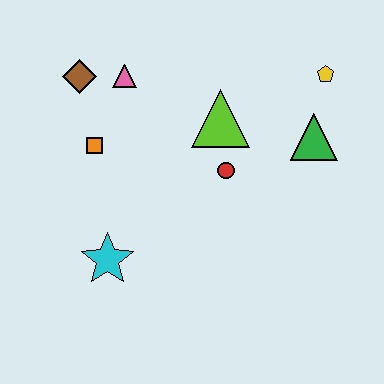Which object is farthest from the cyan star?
The yellow pentagon is farthest from the cyan star.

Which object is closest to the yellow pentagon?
The green triangle is closest to the yellow pentagon.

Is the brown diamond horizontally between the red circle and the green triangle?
No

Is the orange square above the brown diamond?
No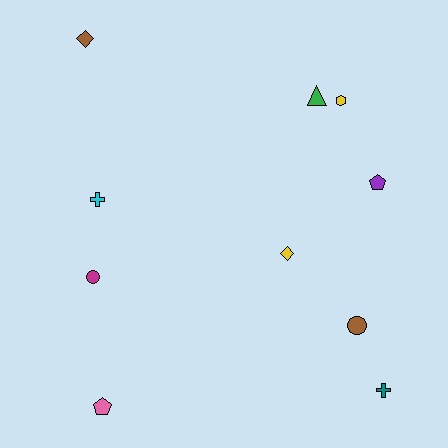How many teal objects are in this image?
There is 1 teal object.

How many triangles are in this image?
There is 1 triangle.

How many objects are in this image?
There are 10 objects.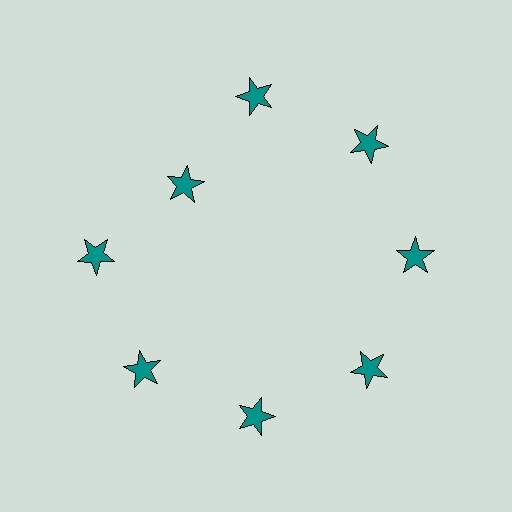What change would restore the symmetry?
The symmetry would be restored by moving it outward, back onto the ring so that all 8 stars sit at equal angles and equal distance from the center.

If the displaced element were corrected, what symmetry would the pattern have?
It would have 8-fold rotational symmetry — the pattern would map onto itself every 45 degrees.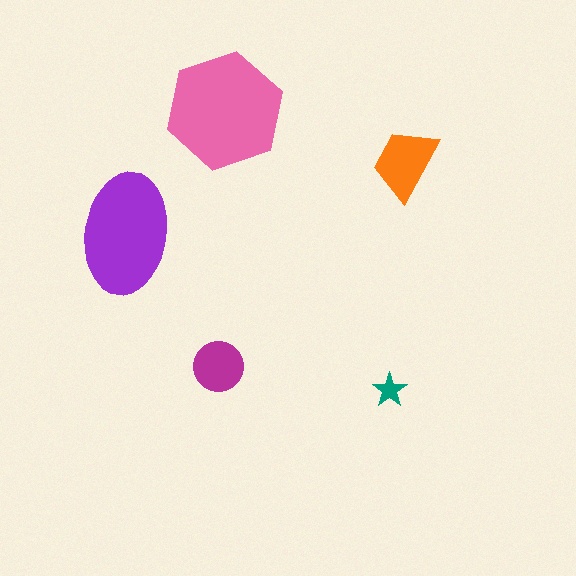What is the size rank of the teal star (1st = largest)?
5th.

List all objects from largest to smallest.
The pink hexagon, the purple ellipse, the orange trapezoid, the magenta circle, the teal star.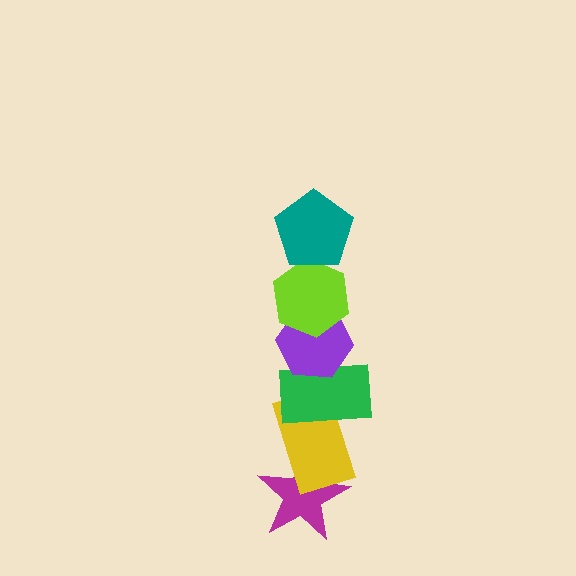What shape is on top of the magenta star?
The yellow rectangle is on top of the magenta star.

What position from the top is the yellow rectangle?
The yellow rectangle is 5th from the top.